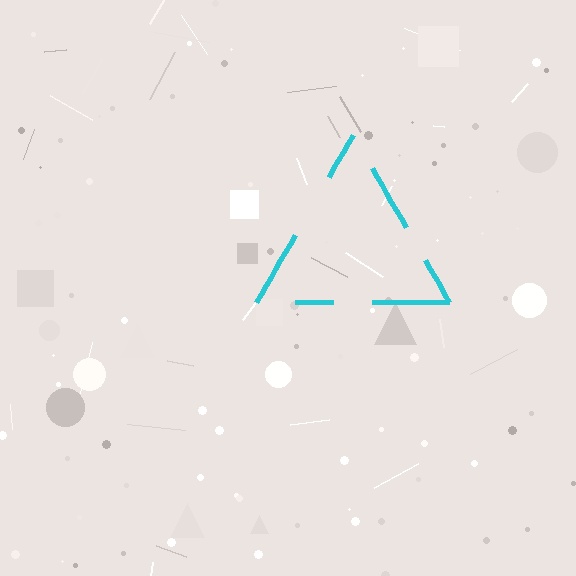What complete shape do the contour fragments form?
The contour fragments form a triangle.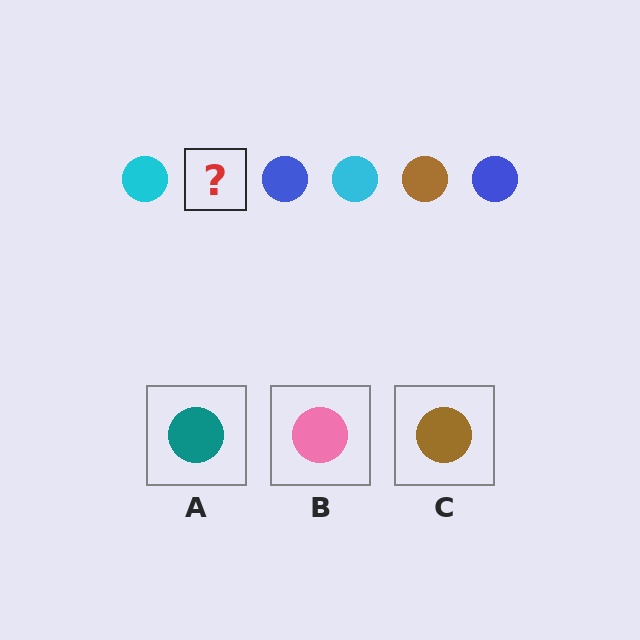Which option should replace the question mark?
Option C.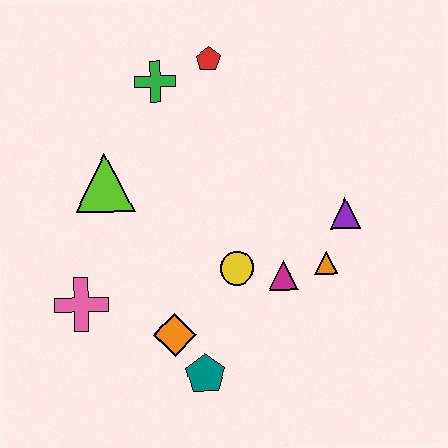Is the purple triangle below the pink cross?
No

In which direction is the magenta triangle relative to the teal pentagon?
The magenta triangle is above the teal pentagon.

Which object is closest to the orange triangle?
The magenta triangle is closest to the orange triangle.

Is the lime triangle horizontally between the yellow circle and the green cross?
No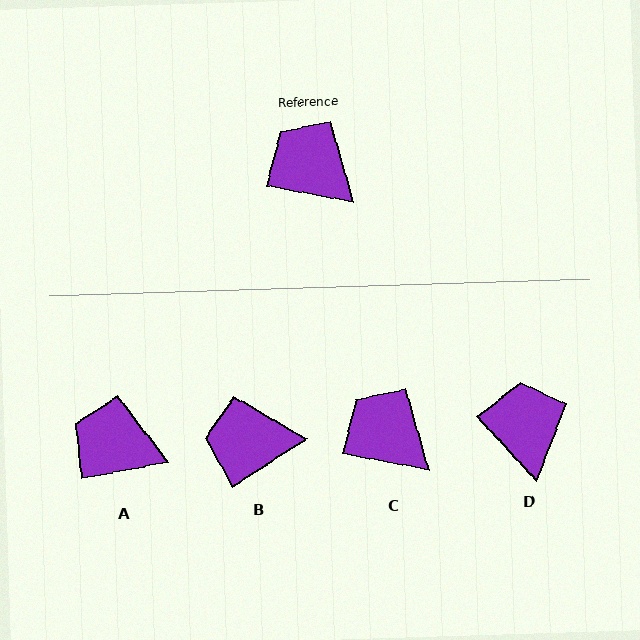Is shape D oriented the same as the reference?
No, it is off by about 37 degrees.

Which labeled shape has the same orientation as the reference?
C.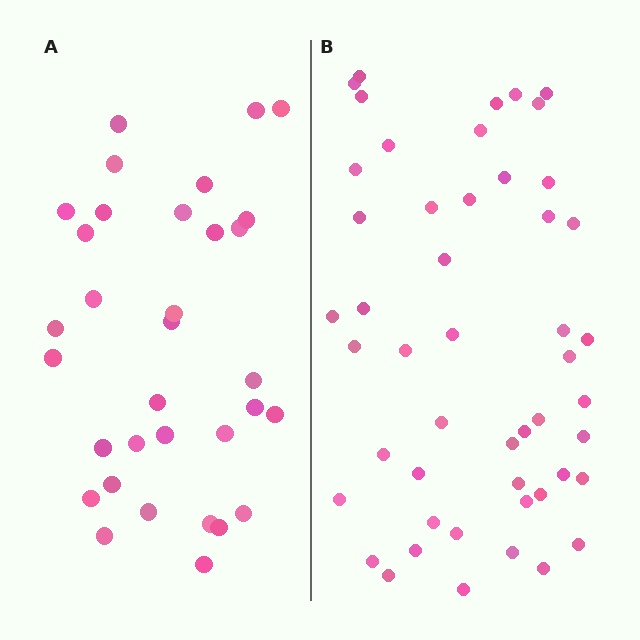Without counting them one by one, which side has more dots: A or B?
Region B (the right region) has more dots.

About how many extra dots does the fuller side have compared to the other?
Region B has approximately 15 more dots than region A.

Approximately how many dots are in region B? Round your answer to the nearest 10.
About 50 dots. (The exact count is 49, which rounds to 50.)